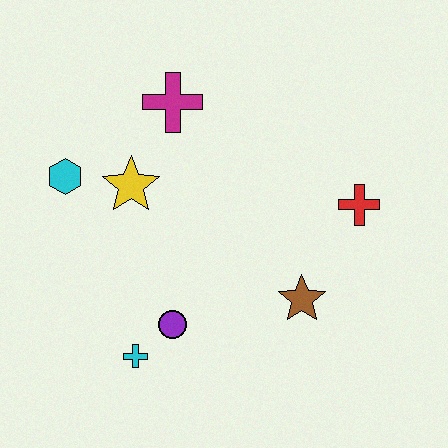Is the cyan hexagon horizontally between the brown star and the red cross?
No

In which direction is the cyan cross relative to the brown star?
The cyan cross is to the left of the brown star.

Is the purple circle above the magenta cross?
No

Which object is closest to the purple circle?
The cyan cross is closest to the purple circle.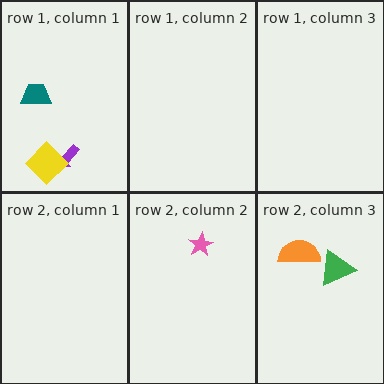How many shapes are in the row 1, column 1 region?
3.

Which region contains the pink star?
The row 2, column 2 region.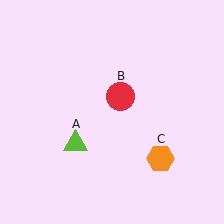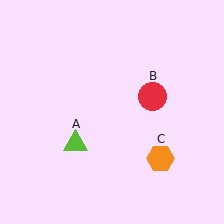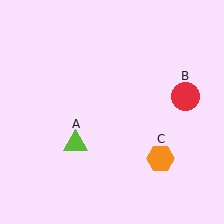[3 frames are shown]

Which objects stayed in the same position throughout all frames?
Lime triangle (object A) and orange hexagon (object C) remained stationary.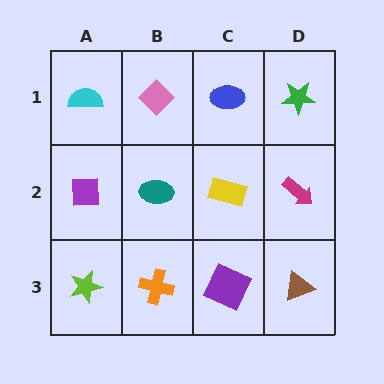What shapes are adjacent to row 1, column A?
A purple square (row 2, column A), a pink diamond (row 1, column B).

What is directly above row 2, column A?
A cyan semicircle.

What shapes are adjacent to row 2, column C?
A blue ellipse (row 1, column C), a purple square (row 3, column C), a teal ellipse (row 2, column B), a magenta arrow (row 2, column D).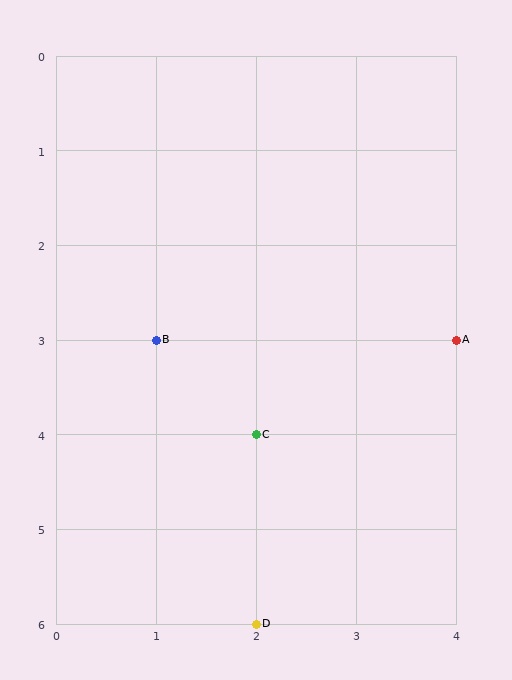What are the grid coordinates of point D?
Point D is at grid coordinates (2, 6).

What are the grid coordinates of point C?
Point C is at grid coordinates (2, 4).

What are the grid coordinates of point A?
Point A is at grid coordinates (4, 3).